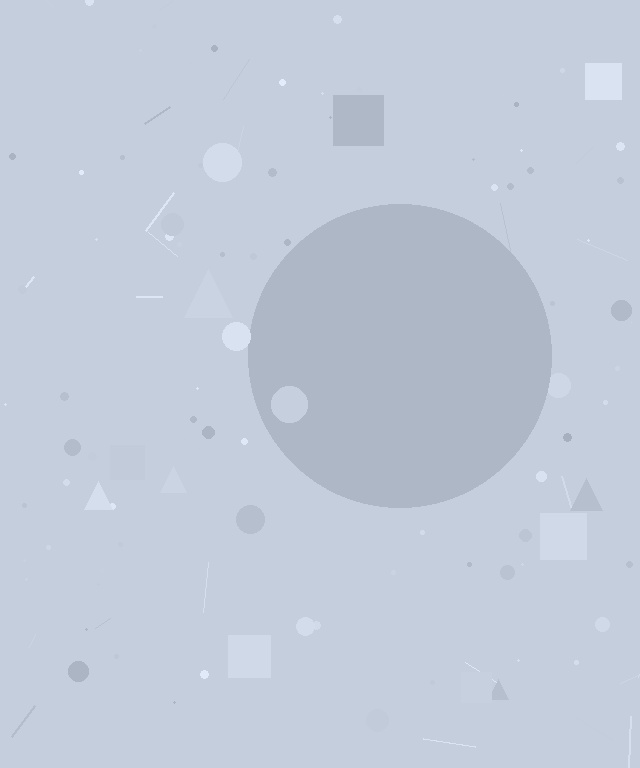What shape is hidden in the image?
A circle is hidden in the image.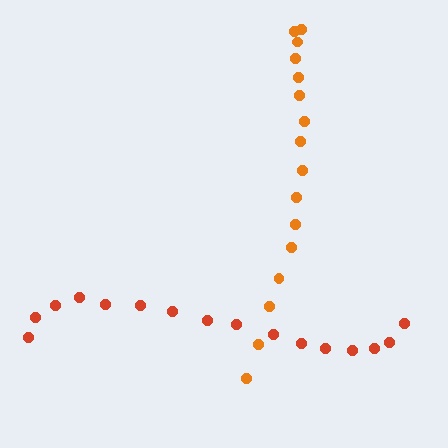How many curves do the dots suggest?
There are 2 distinct paths.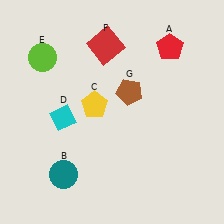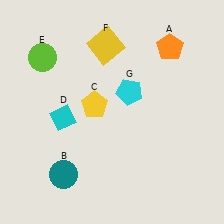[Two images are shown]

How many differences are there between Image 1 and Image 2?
There are 3 differences between the two images.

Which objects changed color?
A changed from red to orange. F changed from red to yellow. G changed from brown to cyan.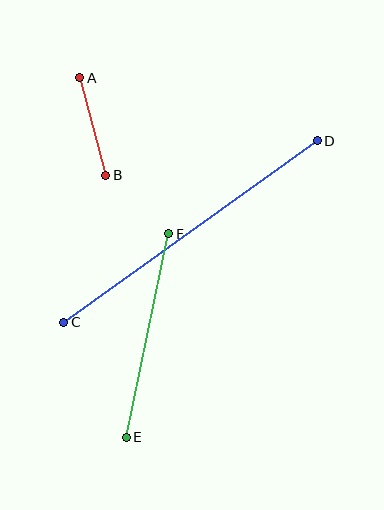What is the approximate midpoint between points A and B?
The midpoint is at approximately (93, 127) pixels.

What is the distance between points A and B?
The distance is approximately 101 pixels.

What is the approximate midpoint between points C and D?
The midpoint is at approximately (191, 232) pixels.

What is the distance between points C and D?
The distance is approximately 312 pixels.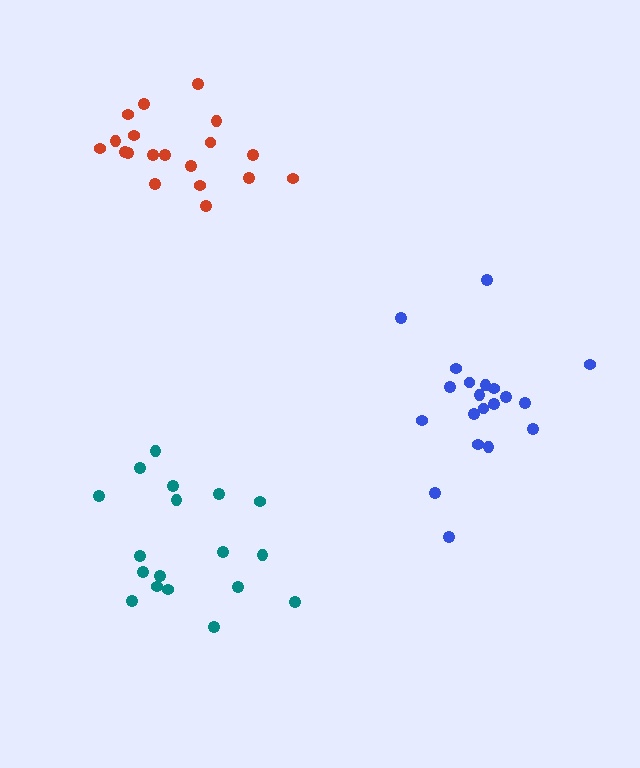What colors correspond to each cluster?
The clusters are colored: red, blue, teal.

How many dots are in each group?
Group 1: 19 dots, Group 2: 20 dots, Group 3: 18 dots (57 total).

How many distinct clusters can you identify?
There are 3 distinct clusters.